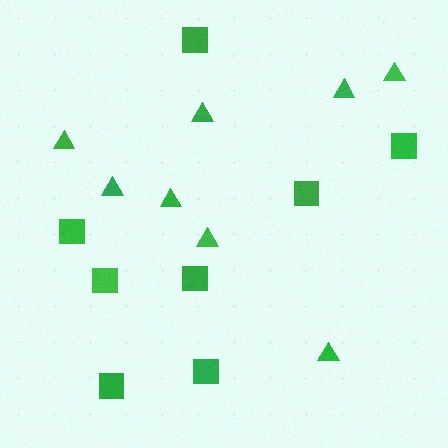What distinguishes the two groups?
There are 2 groups: one group of squares (8) and one group of triangles (8).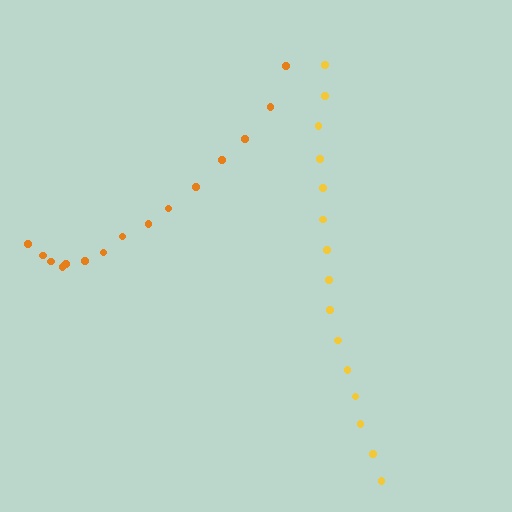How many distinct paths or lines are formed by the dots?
There are 2 distinct paths.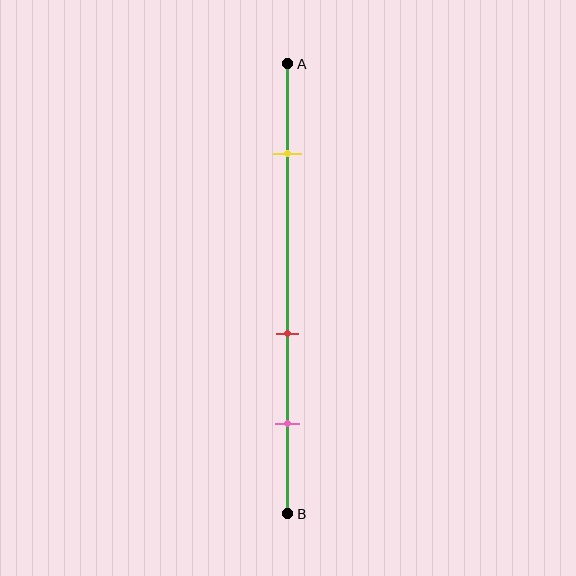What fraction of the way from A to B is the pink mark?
The pink mark is approximately 80% (0.8) of the way from A to B.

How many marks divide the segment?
There are 3 marks dividing the segment.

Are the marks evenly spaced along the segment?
No, the marks are not evenly spaced.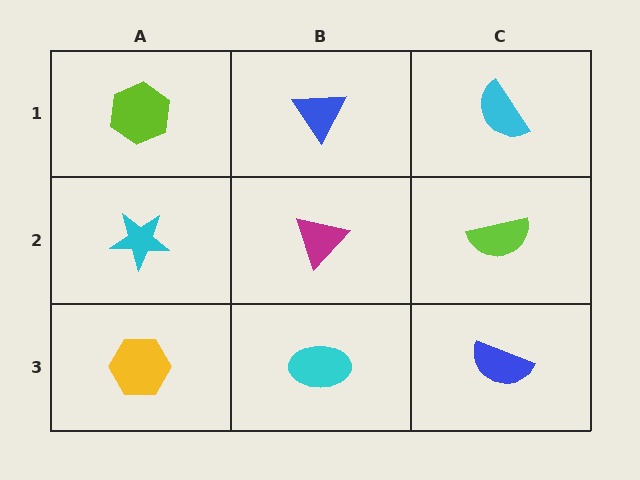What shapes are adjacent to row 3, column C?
A lime semicircle (row 2, column C), a cyan ellipse (row 3, column B).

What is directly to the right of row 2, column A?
A magenta triangle.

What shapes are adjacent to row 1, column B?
A magenta triangle (row 2, column B), a lime hexagon (row 1, column A), a cyan semicircle (row 1, column C).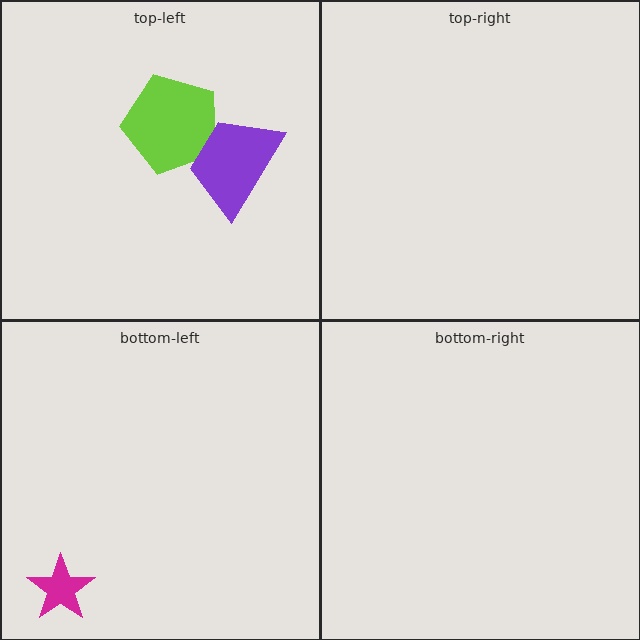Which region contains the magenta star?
The bottom-left region.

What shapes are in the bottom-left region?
The magenta star.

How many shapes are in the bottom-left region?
1.